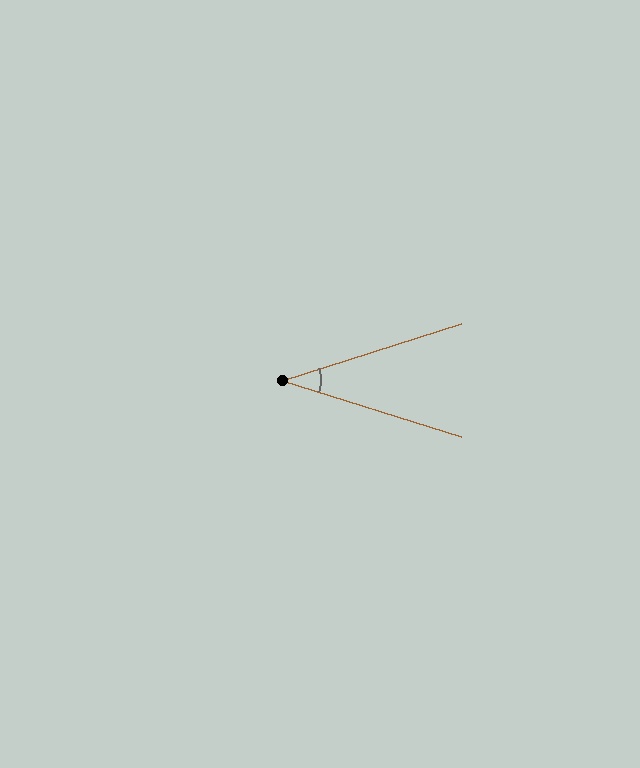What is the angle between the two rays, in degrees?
Approximately 35 degrees.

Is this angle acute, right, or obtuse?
It is acute.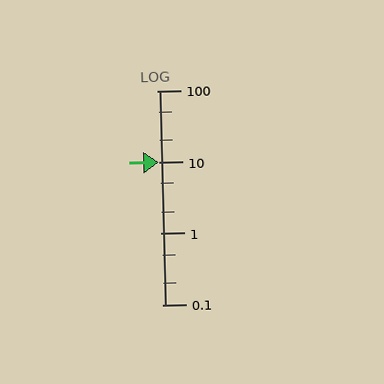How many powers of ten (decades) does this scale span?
The scale spans 3 decades, from 0.1 to 100.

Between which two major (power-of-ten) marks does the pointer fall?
The pointer is between 10 and 100.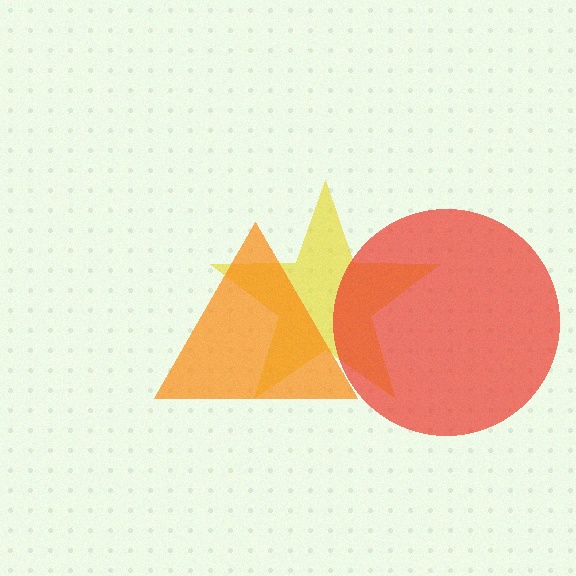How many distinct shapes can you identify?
There are 3 distinct shapes: a yellow star, a red circle, an orange triangle.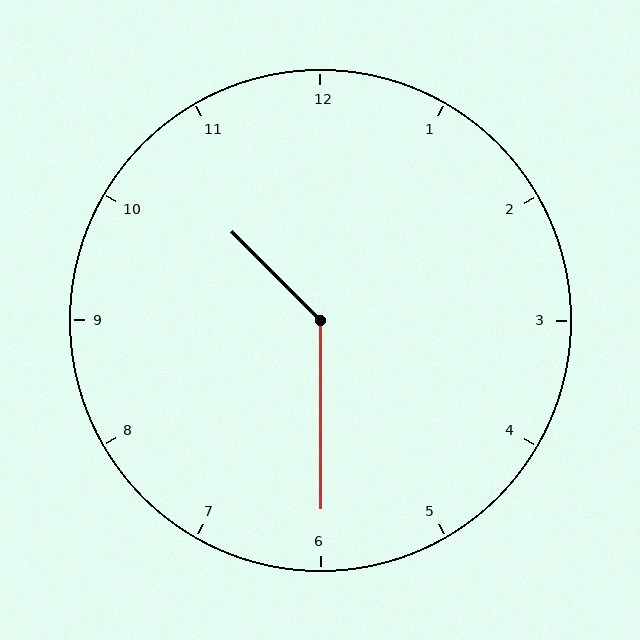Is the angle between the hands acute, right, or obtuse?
It is obtuse.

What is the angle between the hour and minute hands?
Approximately 135 degrees.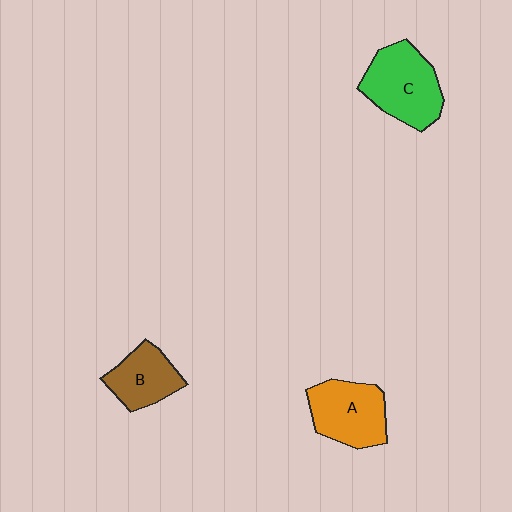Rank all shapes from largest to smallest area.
From largest to smallest: C (green), A (orange), B (brown).